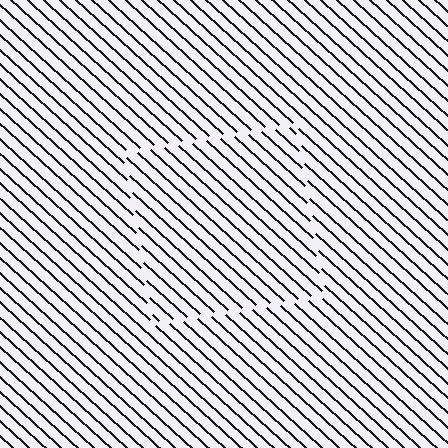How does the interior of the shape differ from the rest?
The interior of the shape contains the same grating, shifted by half a period — the contour is defined by the phase discontinuity where line-ends from the inner and outer gratings abut.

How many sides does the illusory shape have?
4 sides — the line-ends trace a square.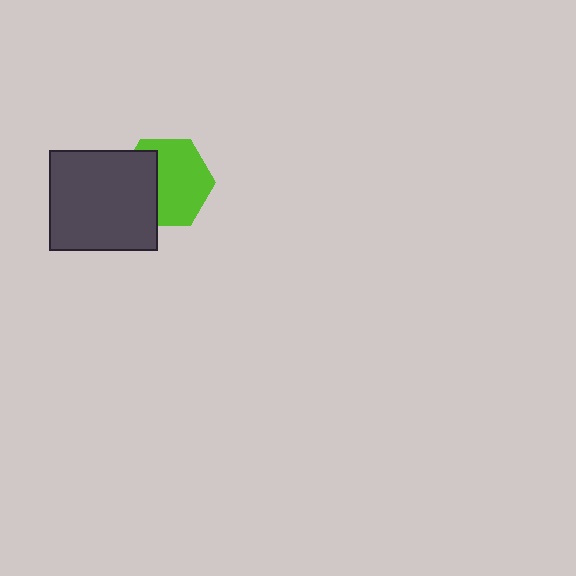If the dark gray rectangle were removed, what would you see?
You would see the complete lime hexagon.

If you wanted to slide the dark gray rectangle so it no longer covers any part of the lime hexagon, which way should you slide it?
Slide it left — that is the most direct way to separate the two shapes.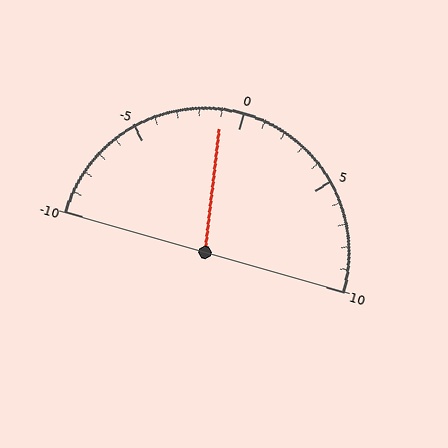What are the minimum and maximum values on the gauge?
The gauge ranges from -10 to 10.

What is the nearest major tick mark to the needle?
The nearest major tick mark is 0.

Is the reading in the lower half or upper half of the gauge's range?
The reading is in the lower half of the range (-10 to 10).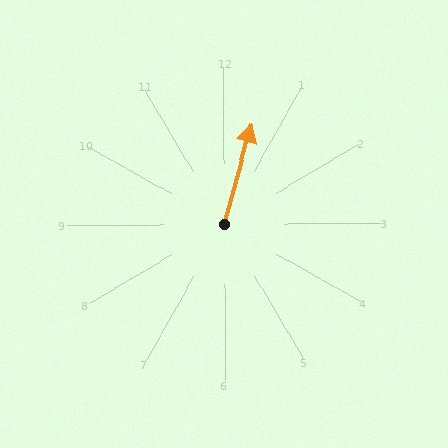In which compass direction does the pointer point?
North.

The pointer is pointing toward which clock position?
Roughly 1 o'clock.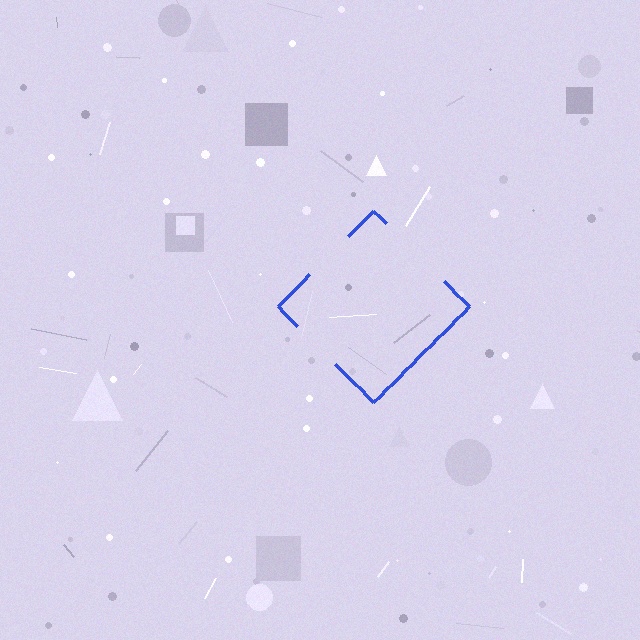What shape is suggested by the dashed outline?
The dashed outline suggests a diamond.